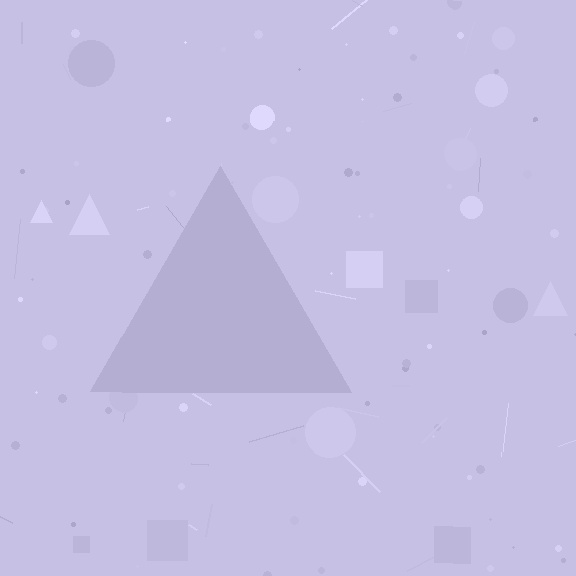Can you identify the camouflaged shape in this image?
The camouflaged shape is a triangle.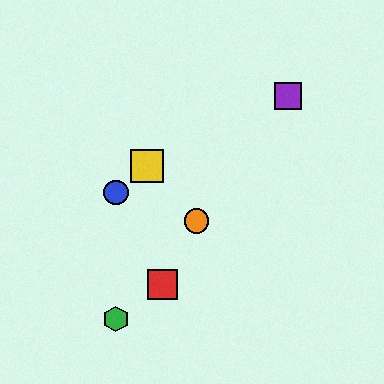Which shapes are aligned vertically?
The blue circle, the green hexagon are aligned vertically.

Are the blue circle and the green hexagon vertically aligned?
Yes, both are at x≈116.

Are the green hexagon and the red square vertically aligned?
No, the green hexagon is at x≈116 and the red square is at x≈162.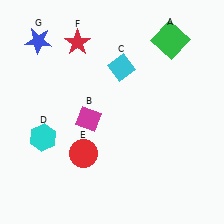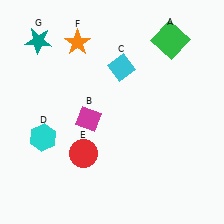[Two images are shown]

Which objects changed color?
F changed from red to orange. G changed from blue to teal.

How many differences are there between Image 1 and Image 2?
There are 2 differences between the two images.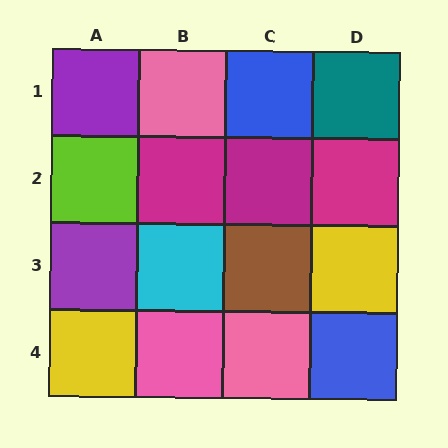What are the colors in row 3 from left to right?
Purple, cyan, brown, yellow.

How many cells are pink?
3 cells are pink.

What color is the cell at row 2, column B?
Magenta.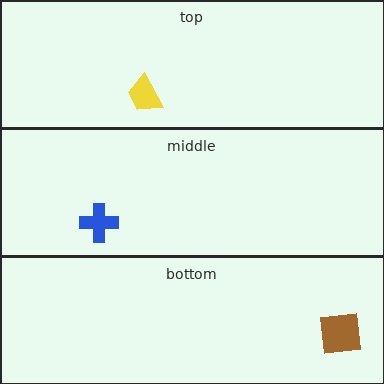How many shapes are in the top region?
1.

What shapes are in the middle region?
The blue cross.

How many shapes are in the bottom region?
1.